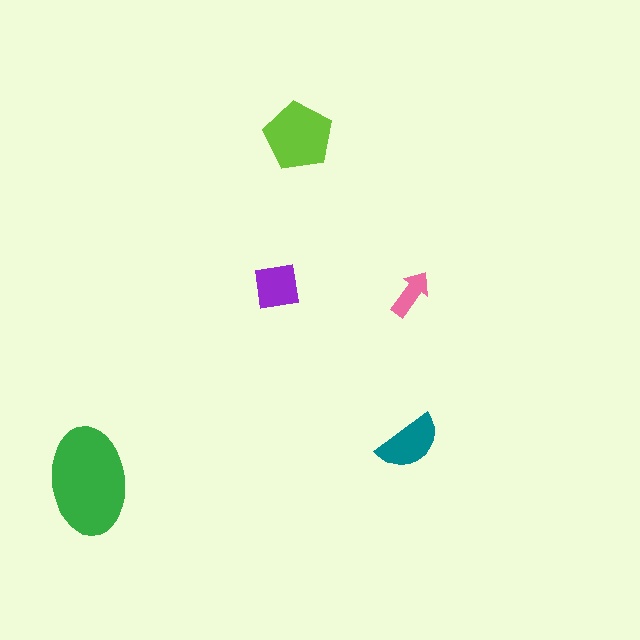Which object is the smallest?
The pink arrow.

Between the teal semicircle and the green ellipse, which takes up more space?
The green ellipse.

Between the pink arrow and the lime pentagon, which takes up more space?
The lime pentagon.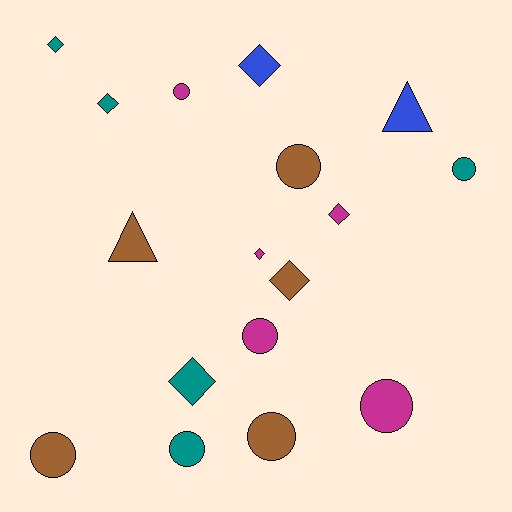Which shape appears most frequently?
Circle, with 8 objects.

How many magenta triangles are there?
There are no magenta triangles.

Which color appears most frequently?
Brown, with 5 objects.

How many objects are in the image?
There are 17 objects.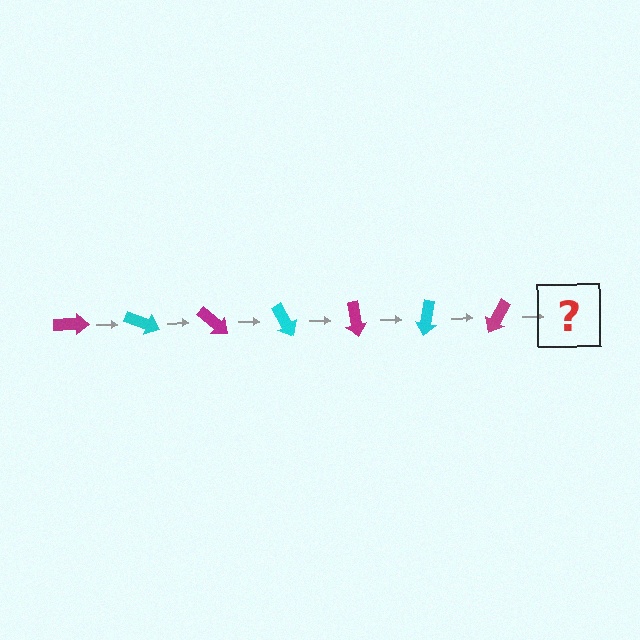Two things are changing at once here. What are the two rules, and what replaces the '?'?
The two rules are that it rotates 20 degrees each step and the color cycles through magenta and cyan. The '?' should be a cyan arrow, rotated 140 degrees from the start.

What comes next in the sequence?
The next element should be a cyan arrow, rotated 140 degrees from the start.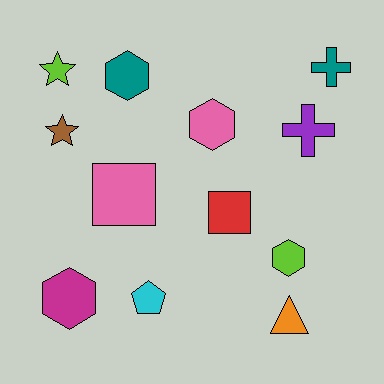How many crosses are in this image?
There are 2 crosses.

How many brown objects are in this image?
There is 1 brown object.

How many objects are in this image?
There are 12 objects.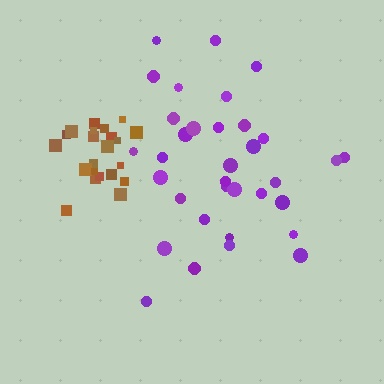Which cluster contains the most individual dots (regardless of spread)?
Purple (34).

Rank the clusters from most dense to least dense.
brown, purple.